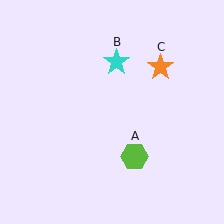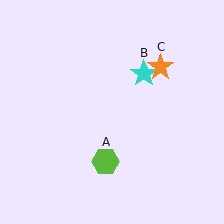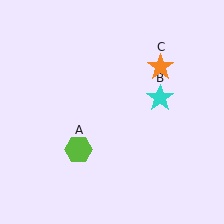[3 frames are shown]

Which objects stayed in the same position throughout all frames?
Orange star (object C) remained stationary.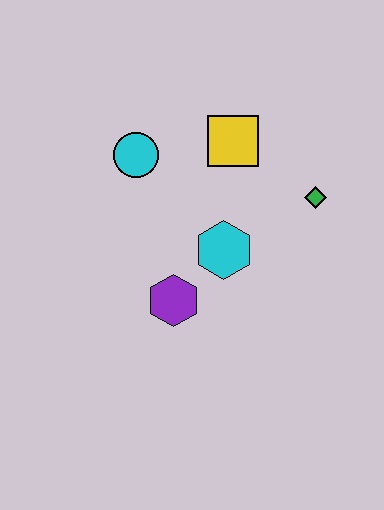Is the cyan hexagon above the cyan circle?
No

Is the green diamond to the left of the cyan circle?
No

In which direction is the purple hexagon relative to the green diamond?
The purple hexagon is to the left of the green diamond.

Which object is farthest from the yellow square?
The purple hexagon is farthest from the yellow square.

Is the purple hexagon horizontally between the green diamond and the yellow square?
No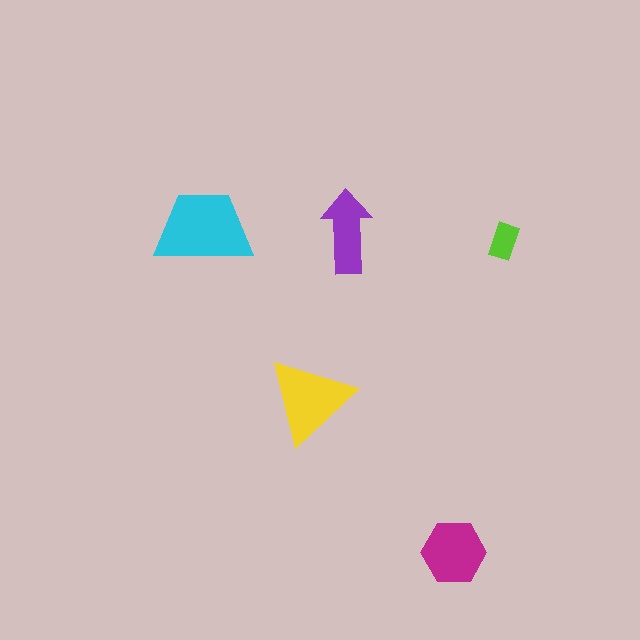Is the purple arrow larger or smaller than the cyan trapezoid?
Smaller.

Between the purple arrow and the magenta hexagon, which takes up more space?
The magenta hexagon.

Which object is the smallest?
The lime rectangle.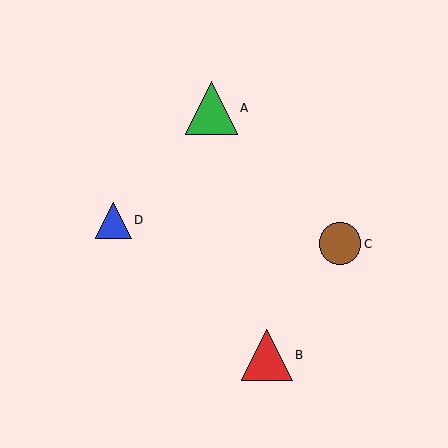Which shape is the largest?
The green triangle (labeled A) is the largest.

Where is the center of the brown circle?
The center of the brown circle is at (340, 244).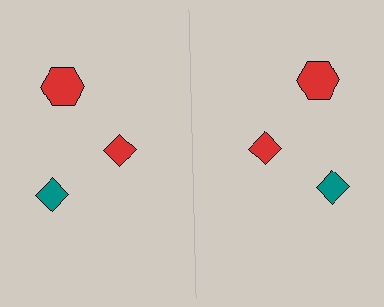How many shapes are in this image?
There are 6 shapes in this image.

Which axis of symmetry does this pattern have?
The pattern has a vertical axis of symmetry running through the center of the image.